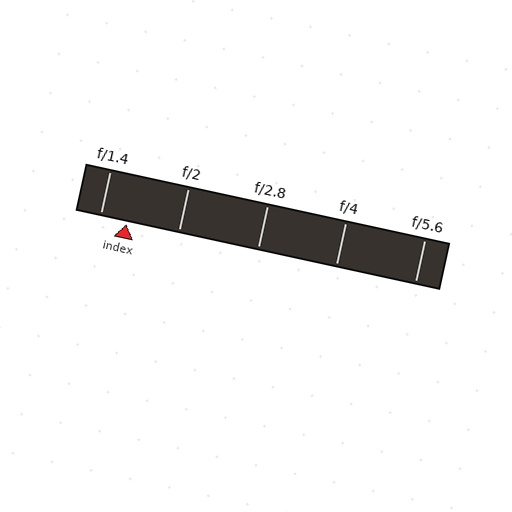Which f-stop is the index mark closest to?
The index mark is closest to f/1.4.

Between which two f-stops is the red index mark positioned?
The index mark is between f/1.4 and f/2.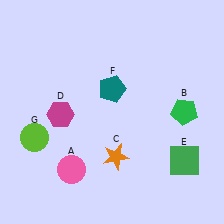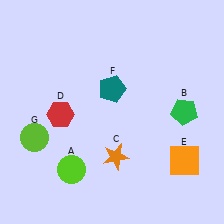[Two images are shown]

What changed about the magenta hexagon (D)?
In Image 1, D is magenta. In Image 2, it changed to red.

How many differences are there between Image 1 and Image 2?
There are 3 differences between the two images.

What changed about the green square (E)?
In Image 1, E is green. In Image 2, it changed to orange.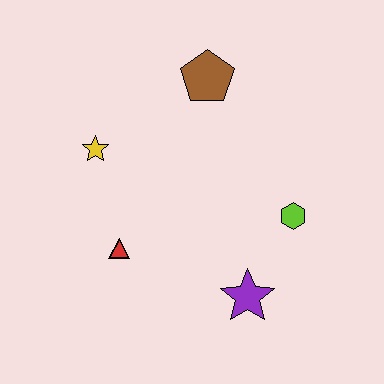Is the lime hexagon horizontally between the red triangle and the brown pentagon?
No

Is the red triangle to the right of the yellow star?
Yes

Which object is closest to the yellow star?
The red triangle is closest to the yellow star.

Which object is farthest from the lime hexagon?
The yellow star is farthest from the lime hexagon.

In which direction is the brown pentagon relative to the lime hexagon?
The brown pentagon is above the lime hexagon.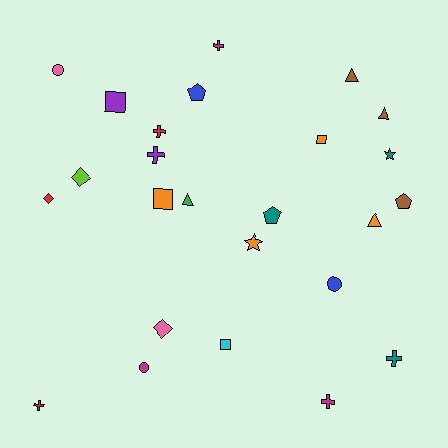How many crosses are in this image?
There are 6 crosses.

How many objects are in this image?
There are 25 objects.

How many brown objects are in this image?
There are 3 brown objects.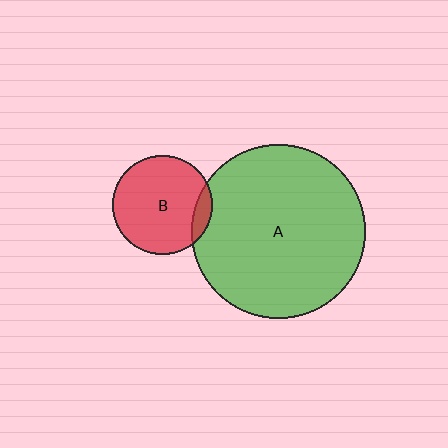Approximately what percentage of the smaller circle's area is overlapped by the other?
Approximately 10%.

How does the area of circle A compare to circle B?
Approximately 3.1 times.